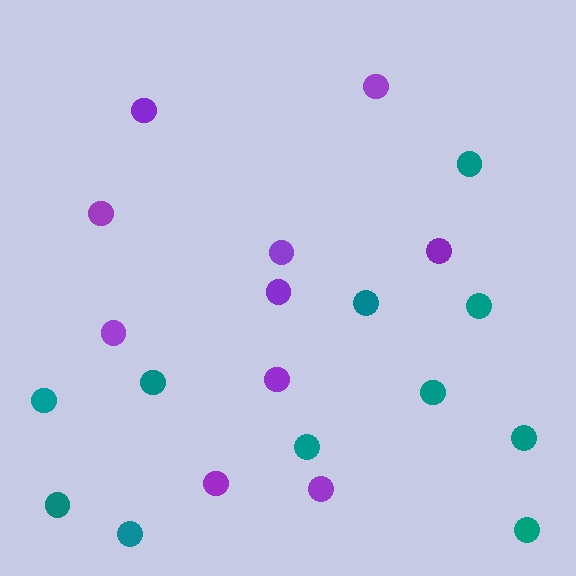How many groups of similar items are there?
There are 2 groups: one group of purple circles (10) and one group of teal circles (11).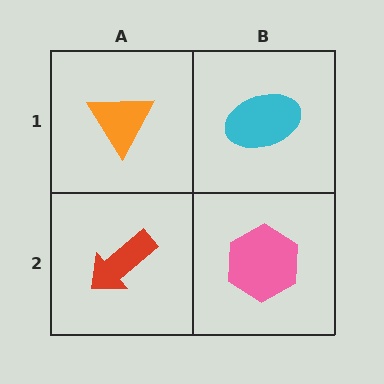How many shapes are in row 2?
2 shapes.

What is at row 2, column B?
A pink hexagon.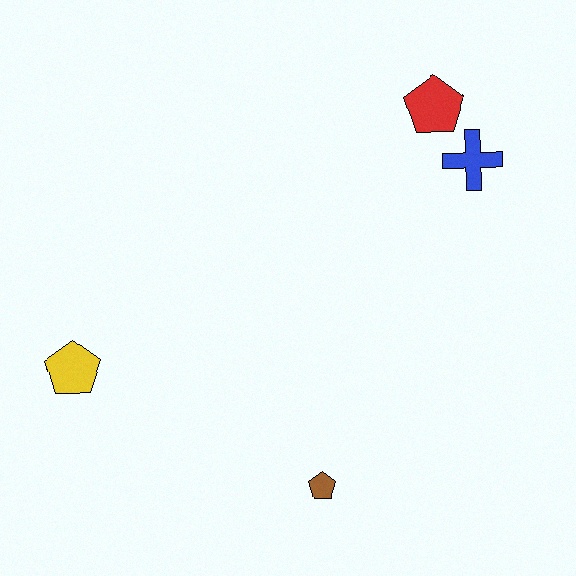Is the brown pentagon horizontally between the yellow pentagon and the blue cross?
Yes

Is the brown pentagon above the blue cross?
No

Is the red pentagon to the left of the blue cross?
Yes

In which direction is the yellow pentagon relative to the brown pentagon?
The yellow pentagon is to the left of the brown pentagon.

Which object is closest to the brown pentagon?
The yellow pentagon is closest to the brown pentagon.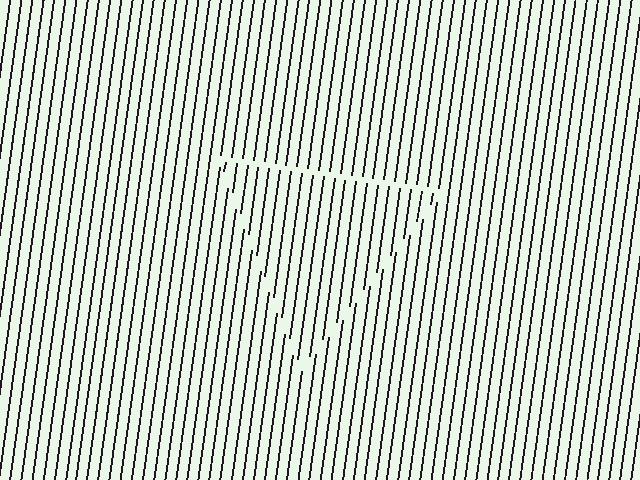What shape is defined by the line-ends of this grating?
An illusory triangle. The interior of the shape contains the same grating, shifted by half a period — the contour is defined by the phase discontinuity where line-ends from the inner and outer gratings abut.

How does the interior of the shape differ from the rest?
The interior of the shape contains the same grating, shifted by half a period — the contour is defined by the phase discontinuity where line-ends from the inner and outer gratings abut.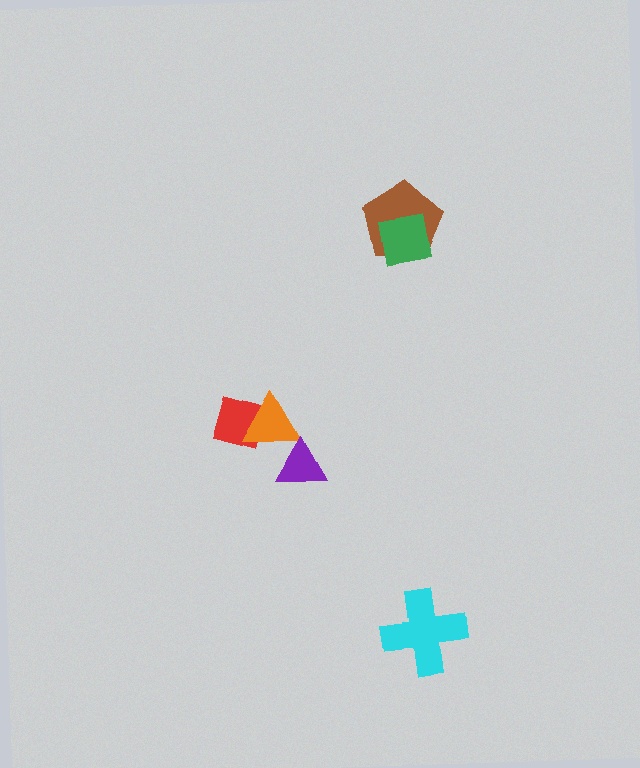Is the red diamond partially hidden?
Yes, it is partially covered by another shape.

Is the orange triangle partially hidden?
Yes, it is partially covered by another shape.